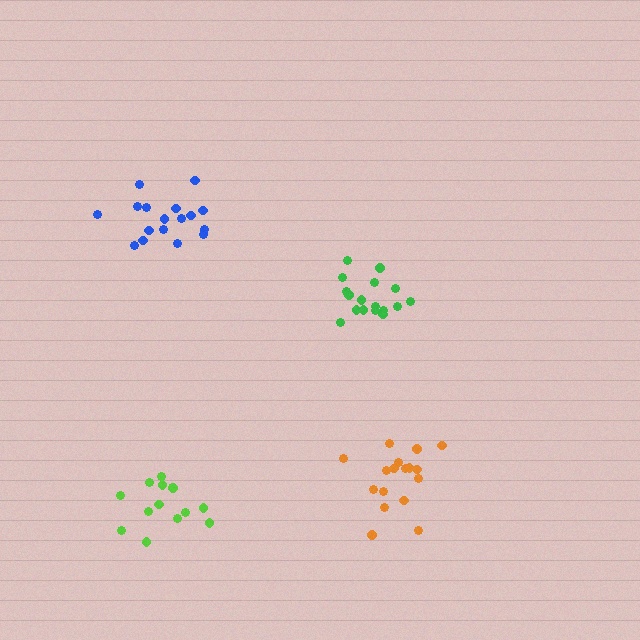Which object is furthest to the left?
The lime cluster is leftmost.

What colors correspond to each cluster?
The clusters are colored: blue, orange, green, lime.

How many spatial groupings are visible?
There are 4 spatial groupings.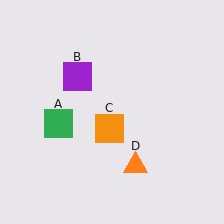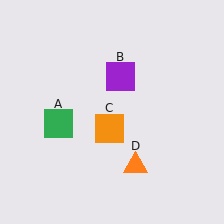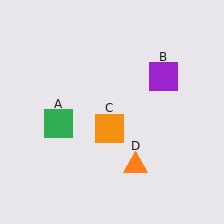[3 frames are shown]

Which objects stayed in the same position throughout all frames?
Green square (object A) and orange square (object C) and orange triangle (object D) remained stationary.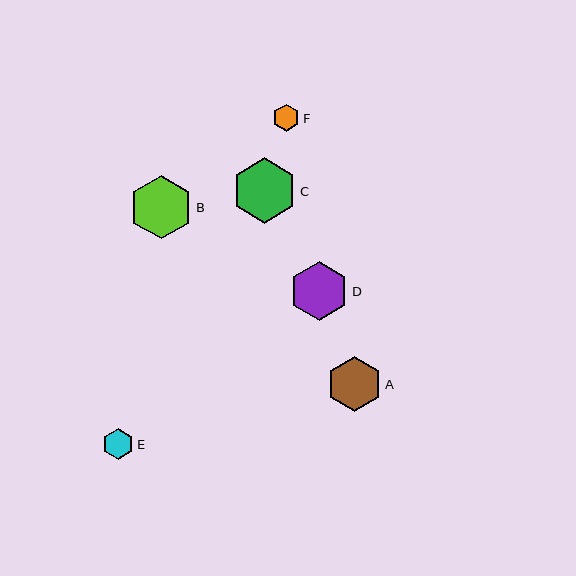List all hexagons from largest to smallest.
From largest to smallest: C, B, D, A, E, F.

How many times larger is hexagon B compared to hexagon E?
Hexagon B is approximately 2.0 times the size of hexagon E.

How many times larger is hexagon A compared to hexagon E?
Hexagon A is approximately 1.8 times the size of hexagon E.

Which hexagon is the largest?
Hexagon C is the largest with a size of approximately 65 pixels.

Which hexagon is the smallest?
Hexagon F is the smallest with a size of approximately 27 pixels.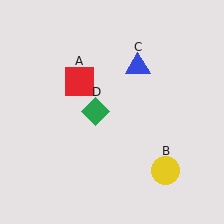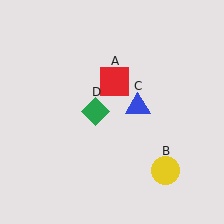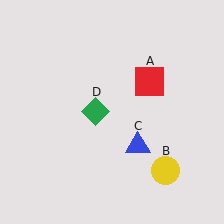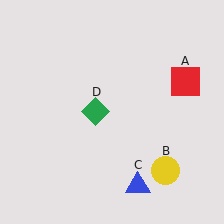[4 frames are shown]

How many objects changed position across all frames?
2 objects changed position: red square (object A), blue triangle (object C).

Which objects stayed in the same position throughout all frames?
Yellow circle (object B) and green diamond (object D) remained stationary.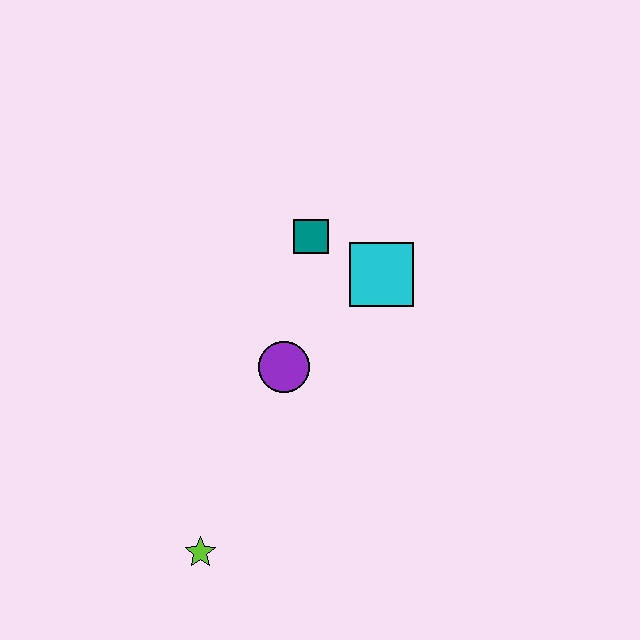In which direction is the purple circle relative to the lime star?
The purple circle is above the lime star.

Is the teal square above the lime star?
Yes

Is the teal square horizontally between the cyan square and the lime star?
Yes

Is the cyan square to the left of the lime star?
No